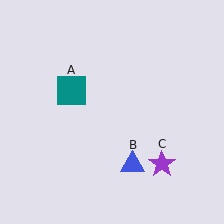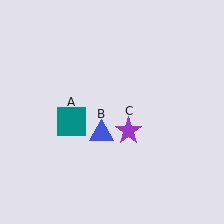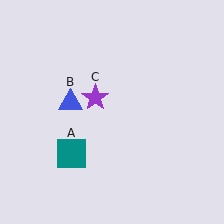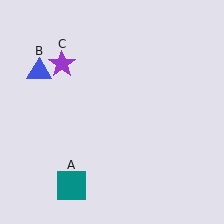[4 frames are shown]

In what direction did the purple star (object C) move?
The purple star (object C) moved up and to the left.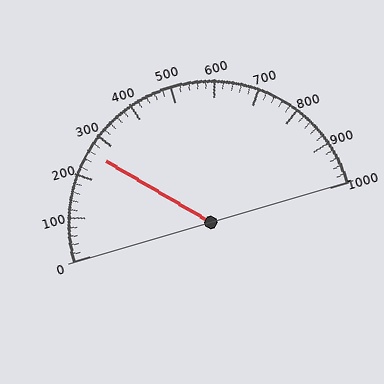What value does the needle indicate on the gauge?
The needle indicates approximately 260.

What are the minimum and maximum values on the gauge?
The gauge ranges from 0 to 1000.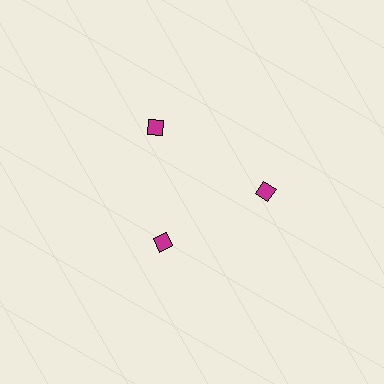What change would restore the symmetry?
The symmetry would be restored by moving it outward, back onto the ring so that all 3 diamonds sit at equal angles and equal distance from the center.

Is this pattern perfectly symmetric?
No. The 3 magenta diamonds are arranged in a ring, but one element near the 7 o'clock position is pulled inward toward the center, breaking the 3-fold rotational symmetry.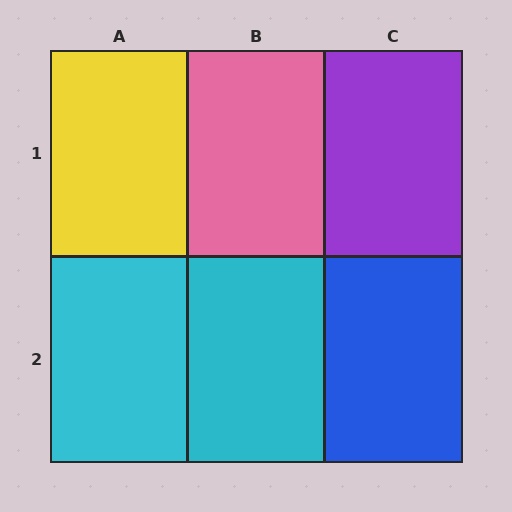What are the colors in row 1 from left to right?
Yellow, pink, purple.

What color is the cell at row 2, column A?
Cyan.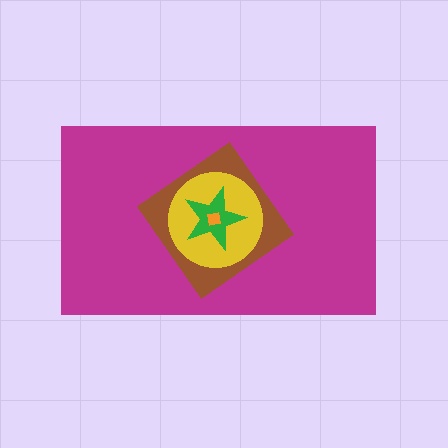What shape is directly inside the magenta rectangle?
The brown diamond.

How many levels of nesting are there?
5.